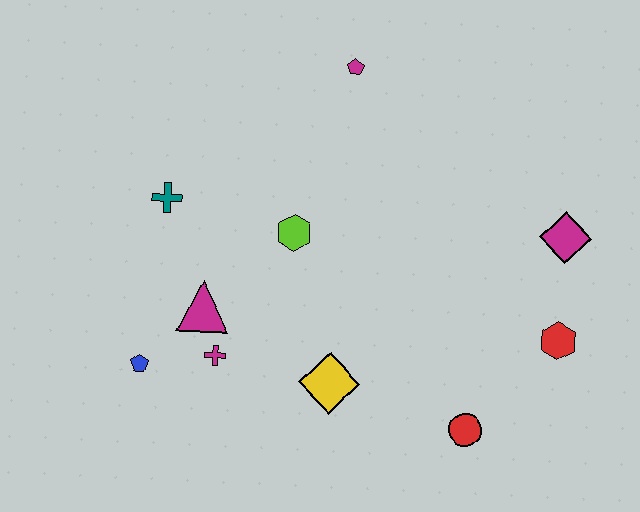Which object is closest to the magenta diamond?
The red hexagon is closest to the magenta diamond.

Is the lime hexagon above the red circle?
Yes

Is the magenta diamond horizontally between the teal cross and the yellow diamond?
No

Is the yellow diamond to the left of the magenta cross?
No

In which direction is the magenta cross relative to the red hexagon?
The magenta cross is to the left of the red hexagon.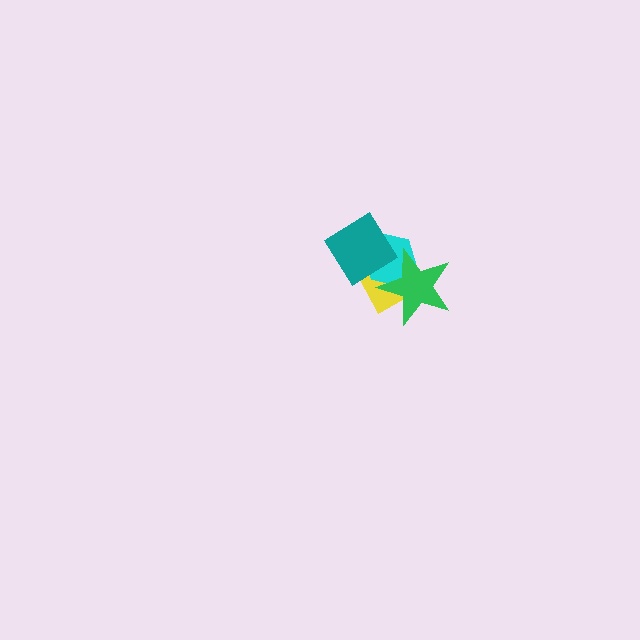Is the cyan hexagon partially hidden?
Yes, it is partially covered by another shape.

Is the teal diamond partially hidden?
No, no other shape covers it.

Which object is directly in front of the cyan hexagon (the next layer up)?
The green star is directly in front of the cyan hexagon.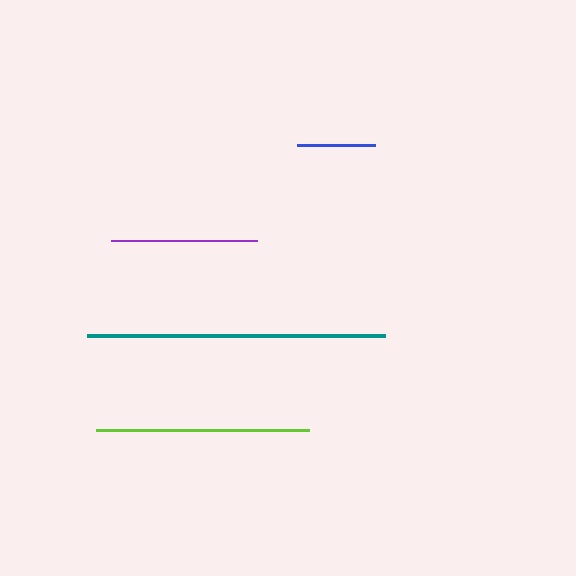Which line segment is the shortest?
The blue line is the shortest at approximately 78 pixels.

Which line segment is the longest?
The teal line is the longest at approximately 298 pixels.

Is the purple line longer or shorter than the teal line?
The teal line is longer than the purple line.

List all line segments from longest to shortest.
From longest to shortest: teal, lime, purple, blue.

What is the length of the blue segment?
The blue segment is approximately 78 pixels long.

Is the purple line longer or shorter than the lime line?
The lime line is longer than the purple line.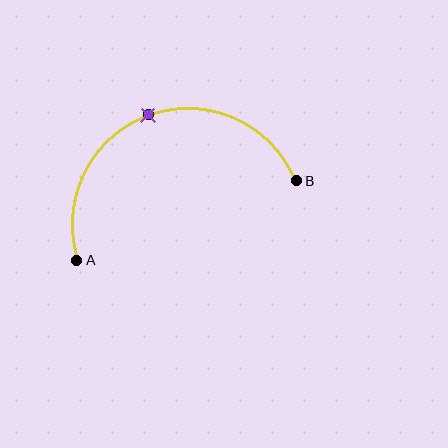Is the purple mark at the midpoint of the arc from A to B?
Yes. The purple mark lies on the arc at equal arc-length from both A and B — it is the arc midpoint.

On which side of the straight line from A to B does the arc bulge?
The arc bulges above the straight line connecting A and B.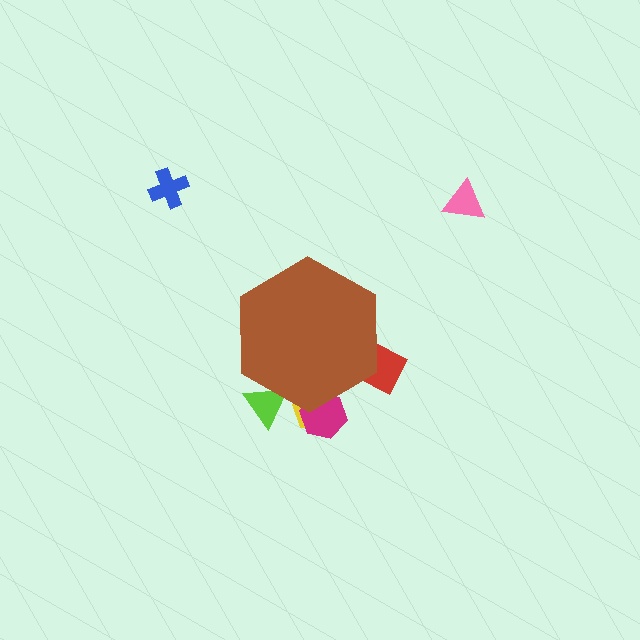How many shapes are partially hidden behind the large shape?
4 shapes are partially hidden.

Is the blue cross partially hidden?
No, the blue cross is fully visible.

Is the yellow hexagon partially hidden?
Yes, the yellow hexagon is partially hidden behind the brown hexagon.